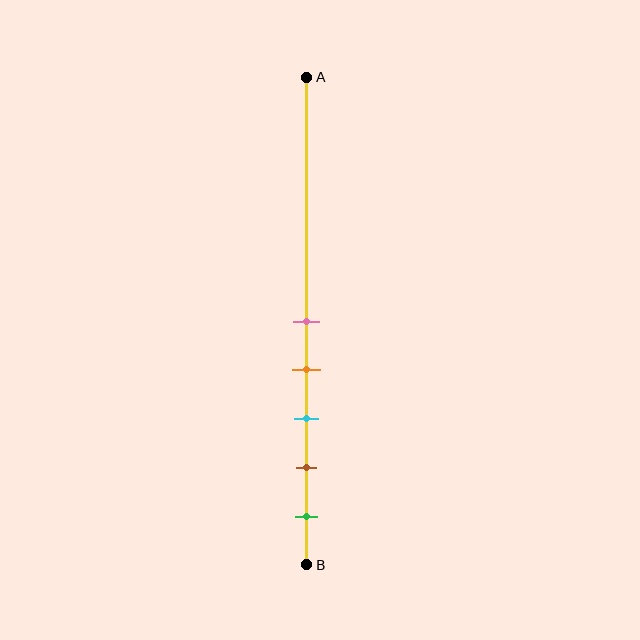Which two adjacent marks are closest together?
The pink and orange marks are the closest adjacent pair.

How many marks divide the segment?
There are 5 marks dividing the segment.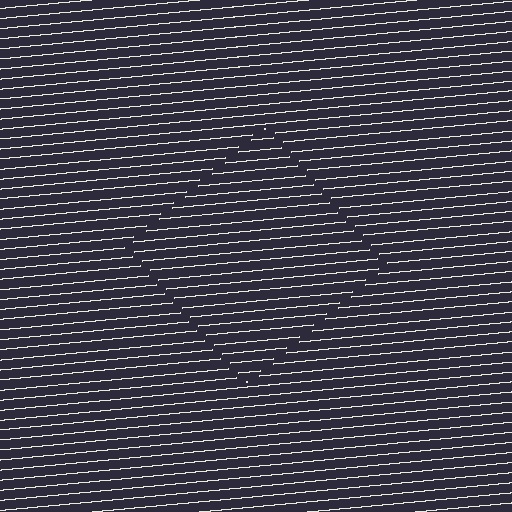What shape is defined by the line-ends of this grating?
An illusory square. The interior of the shape contains the same grating, shifted by half a period — the contour is defined by the phase discontinuity where line-ends from the inner and outer gratings abut.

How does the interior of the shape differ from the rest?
The interior of the shape contains the same grating, shifted by half a period — the contour is defined by the phase discontinuity where line-ends from the inner and outer gratings abut.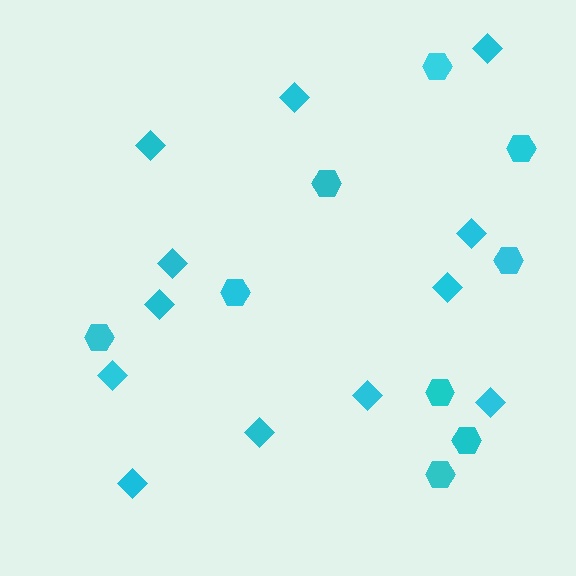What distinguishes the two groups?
There are 2 groups: one group of hexagons (9) and one group of diamonds (12).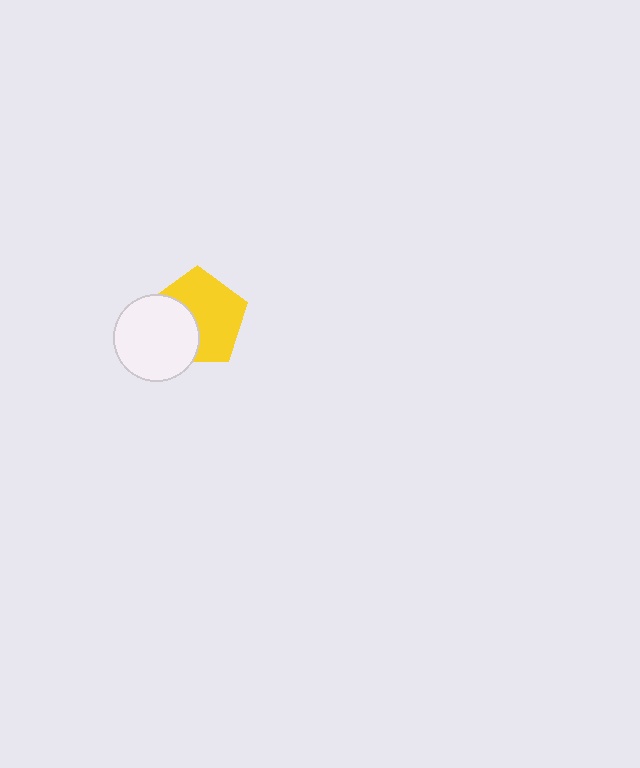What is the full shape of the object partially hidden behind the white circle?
The partially hidden object is a yellow pentagon.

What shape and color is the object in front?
The object in front is a white circle.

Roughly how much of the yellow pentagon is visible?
About half of it is visible (roughly 62%).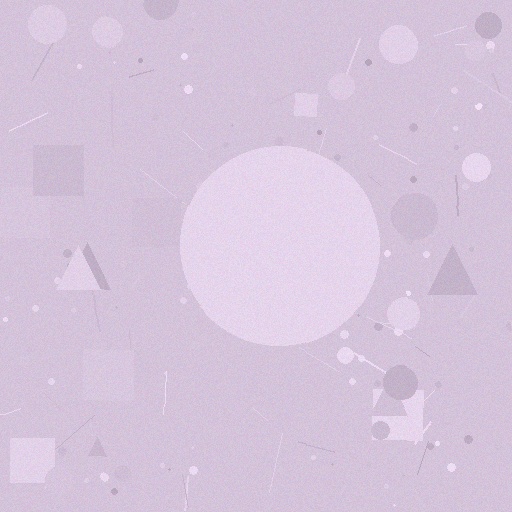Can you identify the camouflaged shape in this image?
The camouflaged shape is a circle.